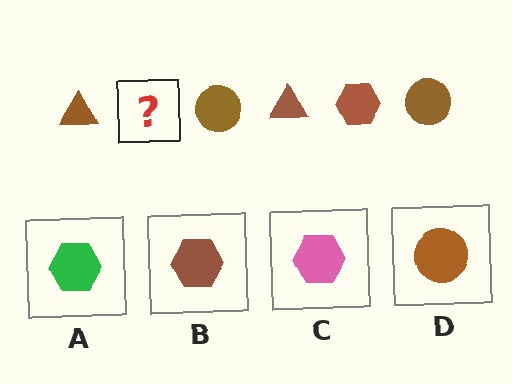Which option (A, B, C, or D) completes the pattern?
B.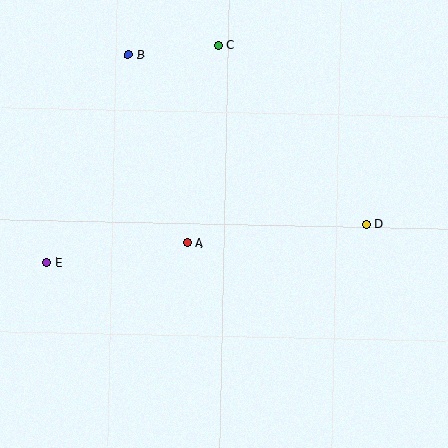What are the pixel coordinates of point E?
Point E is at (47, 262).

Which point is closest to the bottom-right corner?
Point D is closest to the bottom-right corner.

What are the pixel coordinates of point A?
Point A is at (187, 243).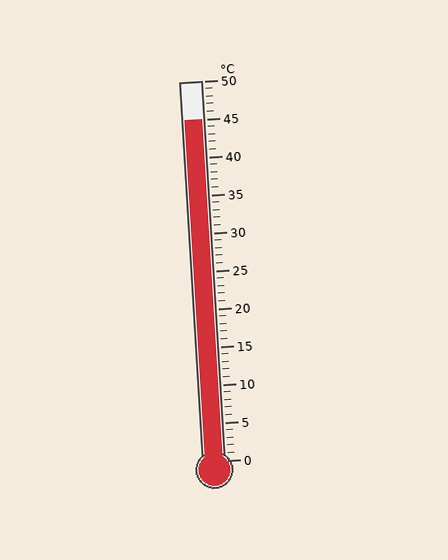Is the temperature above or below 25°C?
The temperature is above 25°C.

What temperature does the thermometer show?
The thermometer shows approximately 45°C.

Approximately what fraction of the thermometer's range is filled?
The thermometer is filled to approximately 90% of its range.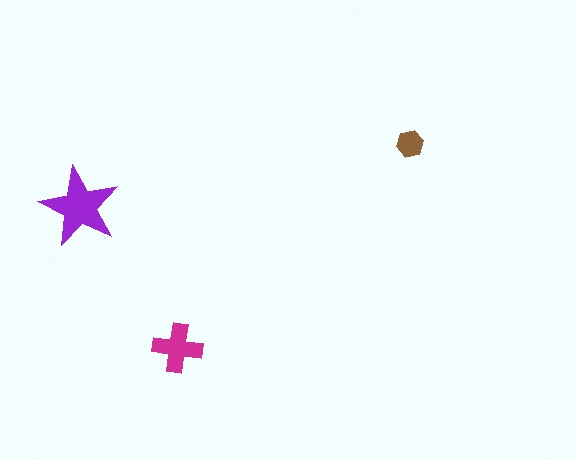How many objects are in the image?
There are 3 objects in the image.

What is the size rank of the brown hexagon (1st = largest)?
3rd.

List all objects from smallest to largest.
The brown hexagon, the magenta cross, the purple star.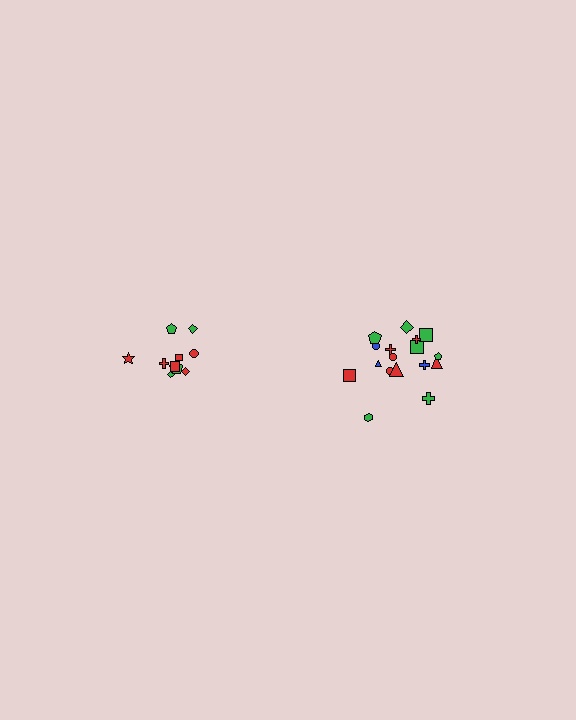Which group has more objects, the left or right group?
The right group.